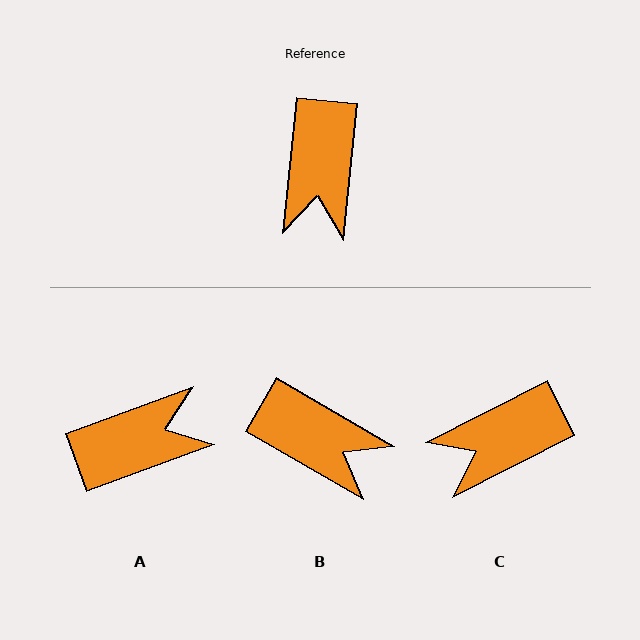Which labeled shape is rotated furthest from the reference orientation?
A, about 116 degrees away.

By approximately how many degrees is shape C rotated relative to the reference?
Approximately 57 degrees clockwise.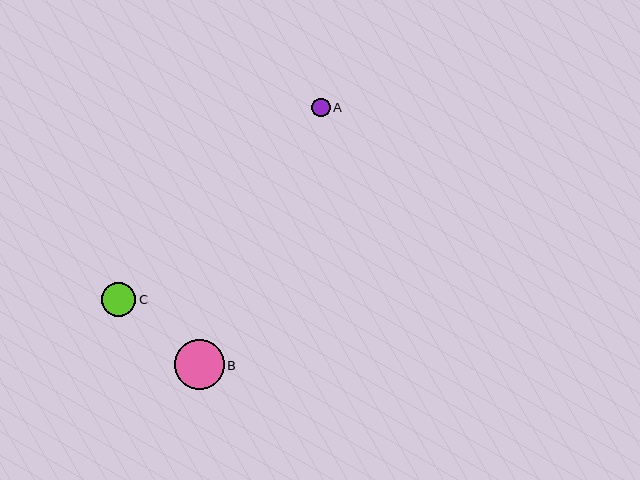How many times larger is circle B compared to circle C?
Circle B is approximately 1.5 times the size of circle C.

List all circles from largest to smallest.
From largest to smallest: B, C, A.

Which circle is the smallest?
Circle A is the smallest with a size of approximately 19 pixels.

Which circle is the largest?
Circle B is the largest with a size of approximately 50 pixels.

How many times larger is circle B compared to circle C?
Circle B is approximately 1.5 times the size of circle C.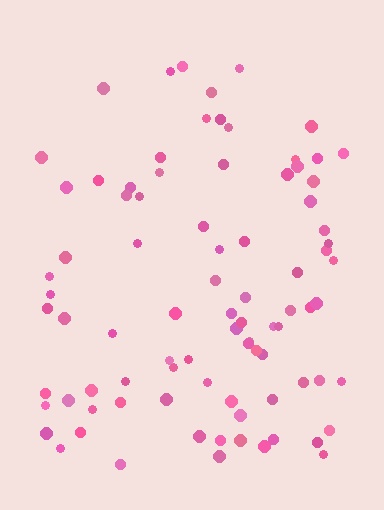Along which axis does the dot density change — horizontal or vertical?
Vertical.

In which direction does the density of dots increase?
From top to bottom, with the bottom side densest.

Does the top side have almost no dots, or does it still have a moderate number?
Still a moderate number, just noticeably fewer than the bottom.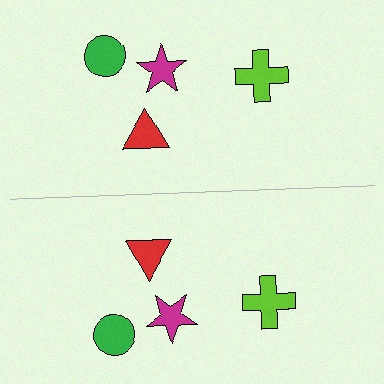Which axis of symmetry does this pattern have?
The pattern has a horizontal axis of symmetry running through the center of the image.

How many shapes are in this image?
There are 8 shapes in this image.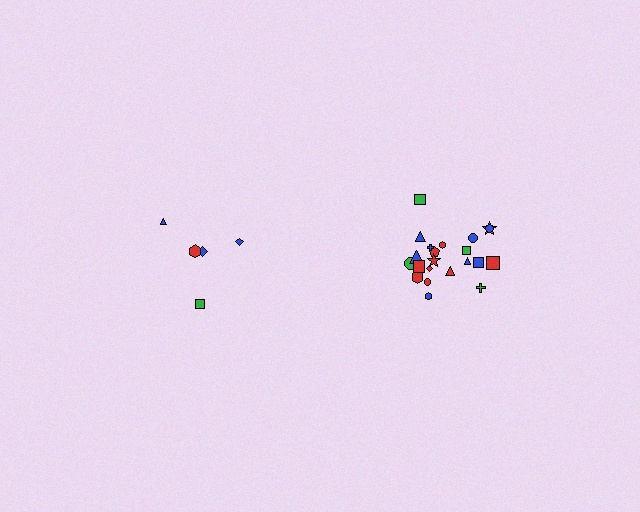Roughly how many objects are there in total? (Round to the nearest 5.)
Roughly 25 objects in total.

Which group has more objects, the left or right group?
The right group.